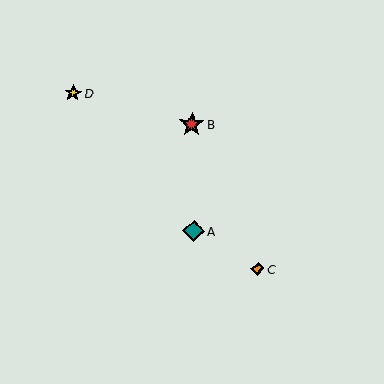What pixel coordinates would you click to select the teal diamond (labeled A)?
Click at (194, 231) to select the teal diamond A.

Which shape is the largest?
The red star (labeled B) is the largest.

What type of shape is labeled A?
Shape A is a teal diamond.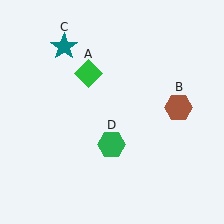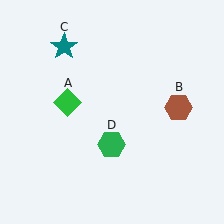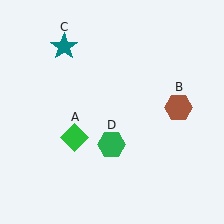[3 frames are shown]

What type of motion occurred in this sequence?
The green diamond (object A) rotated counterclockwise around the center of the scene.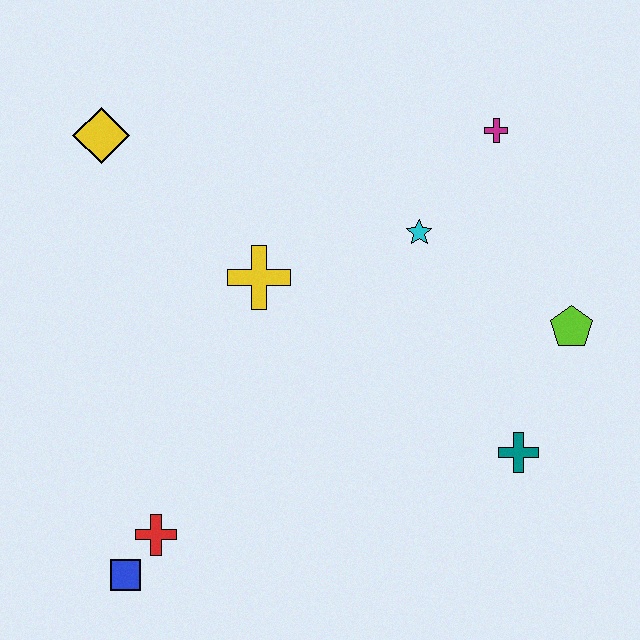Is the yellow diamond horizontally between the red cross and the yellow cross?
No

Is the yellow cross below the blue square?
No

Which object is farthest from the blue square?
The magenta cross is farthest from the blue square.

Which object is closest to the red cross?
The blue square is closest to the red cross.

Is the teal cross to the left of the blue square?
No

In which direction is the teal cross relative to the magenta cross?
The teal cross is below the magenta cross.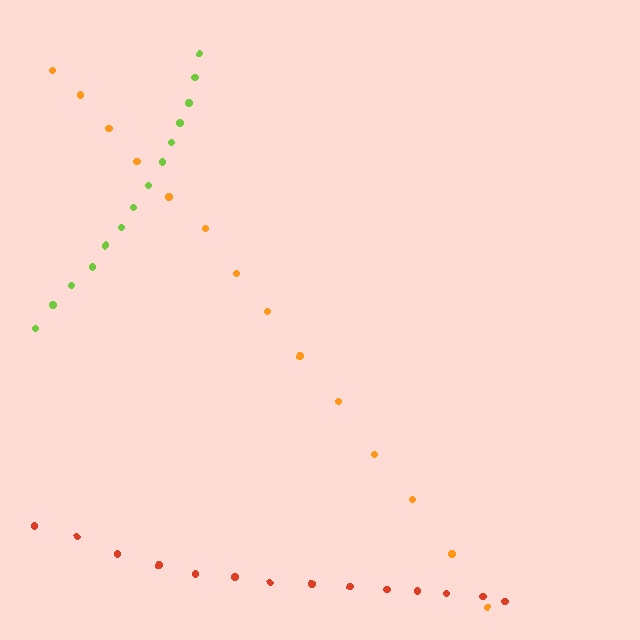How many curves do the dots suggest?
There are 3 distinct paths.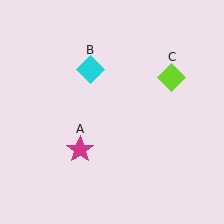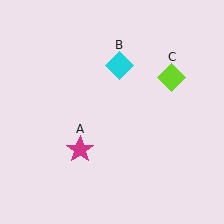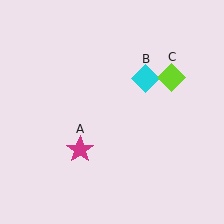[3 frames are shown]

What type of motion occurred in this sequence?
The cyan diamond (object B) rotated clockwise around the center of the scene.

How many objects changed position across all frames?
1 object changed position: cyan diamond (object B).